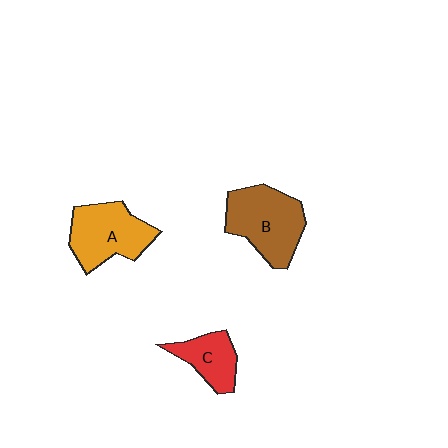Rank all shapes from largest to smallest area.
From largest to smallest: B (brown), A (orange), C (red).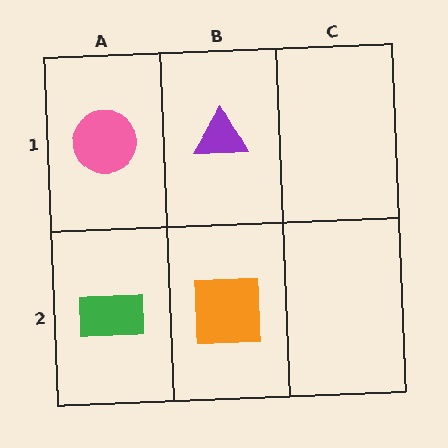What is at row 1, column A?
A pink circle.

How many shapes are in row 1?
2 shapes.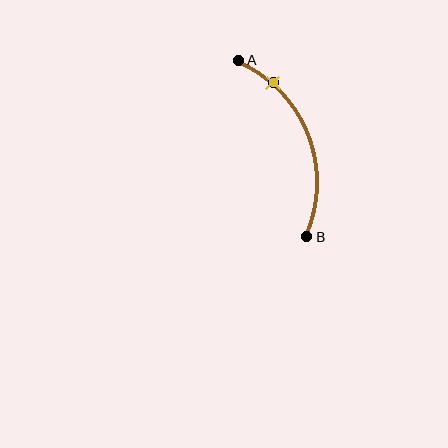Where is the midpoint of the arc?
The arc midpoint is the point on the curve farthest from the straight line joining A and B. It sits to the right of that line.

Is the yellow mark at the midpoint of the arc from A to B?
No. The yellow mark lies on the arc but is closer to endpoint A. The arc midpoint would be at the point on the curve equidistant along the arc from both A and B.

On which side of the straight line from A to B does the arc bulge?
The arc bulges to the right of the straight line connecting A and B.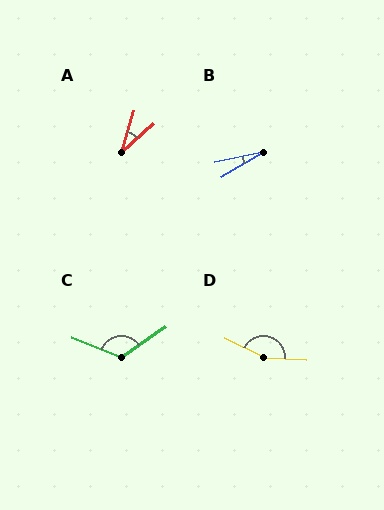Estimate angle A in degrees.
Approximately 31 degrees.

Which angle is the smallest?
B, at approximately 18 degrees.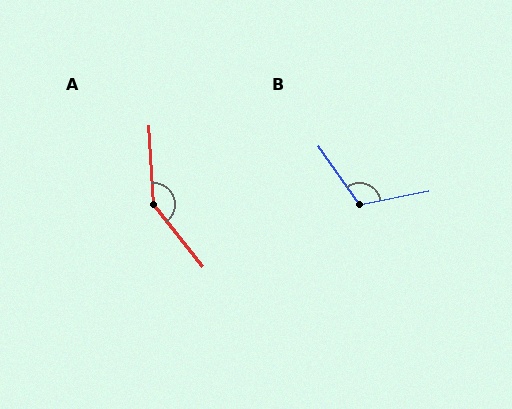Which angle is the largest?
A, at approximately 145 degrees.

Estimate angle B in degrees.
Approximately 114 degrees.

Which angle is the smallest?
B, at approximately 114 degrees.